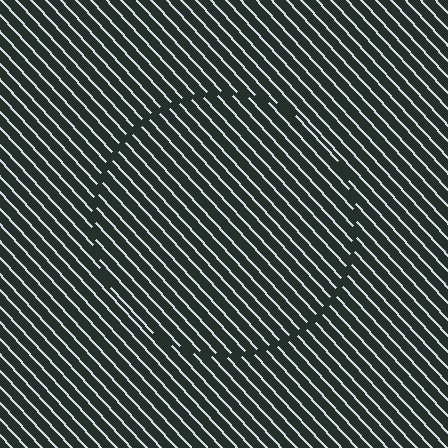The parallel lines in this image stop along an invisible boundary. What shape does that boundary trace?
An illusory circle. The interior of the shape contains the same grating, shifted by half a period — the contour is defined by the phase discontinuity where line-ends from the inner and outer gratings abut.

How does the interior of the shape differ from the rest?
The interior of the shape contains the same grating, shifted by half a period — the contour is defined by the phase discontinuity where line-ends from the inner and outer gratings abut.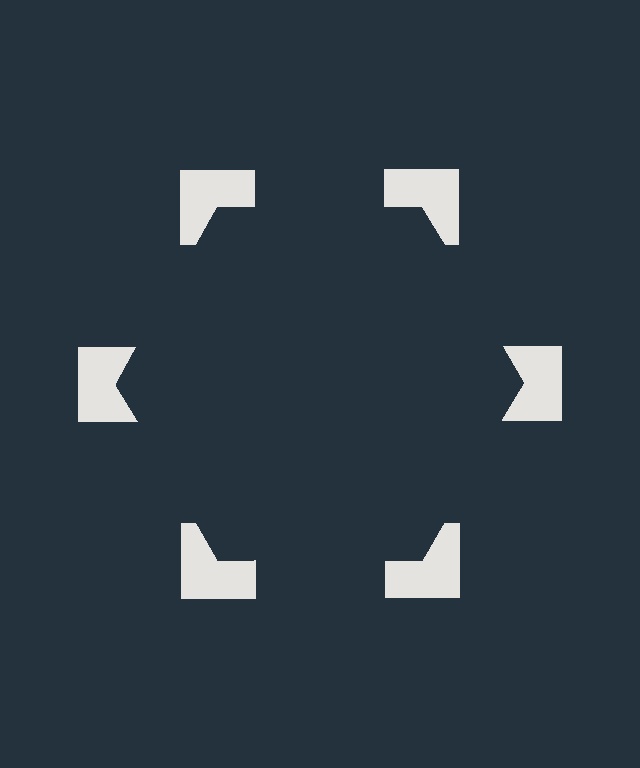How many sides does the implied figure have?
6 sides.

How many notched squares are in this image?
There are 6 — one at each vertex of the illusory hexagon.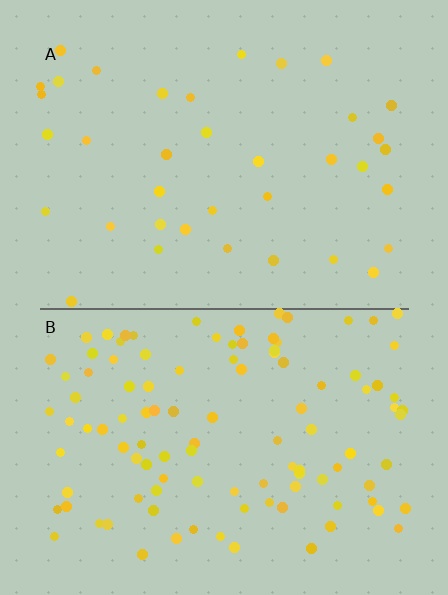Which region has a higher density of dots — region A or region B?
B (the bottom).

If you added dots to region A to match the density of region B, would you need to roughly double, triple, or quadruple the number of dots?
Approximately triple.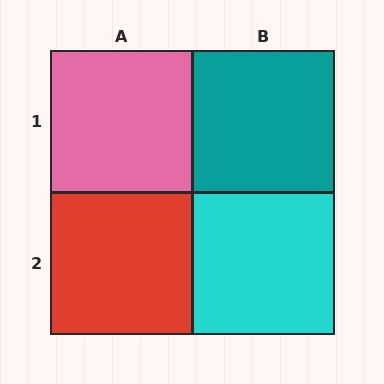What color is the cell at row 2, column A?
Red.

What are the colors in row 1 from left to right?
Pink, teal.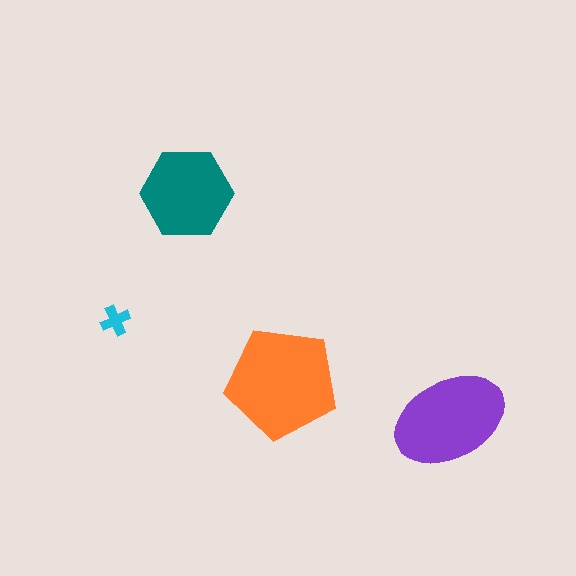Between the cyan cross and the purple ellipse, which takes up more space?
The purple ellipse.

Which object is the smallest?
The cyan cross.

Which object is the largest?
The orange pentagon.